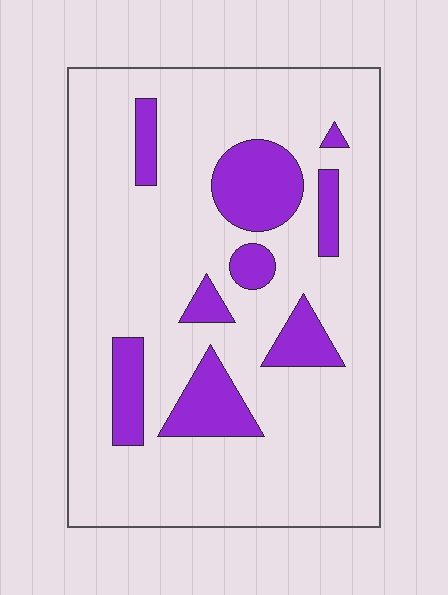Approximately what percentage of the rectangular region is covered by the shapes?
Approximately 20%.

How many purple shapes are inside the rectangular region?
9.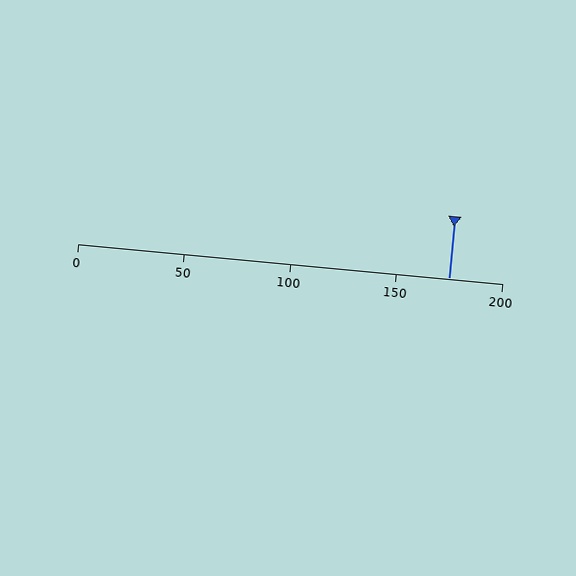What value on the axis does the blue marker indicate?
The marker indicates approximately 175.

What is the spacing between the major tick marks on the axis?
The major ticks are spaced 50 apart.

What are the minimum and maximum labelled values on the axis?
The axis runs from 0 to 200.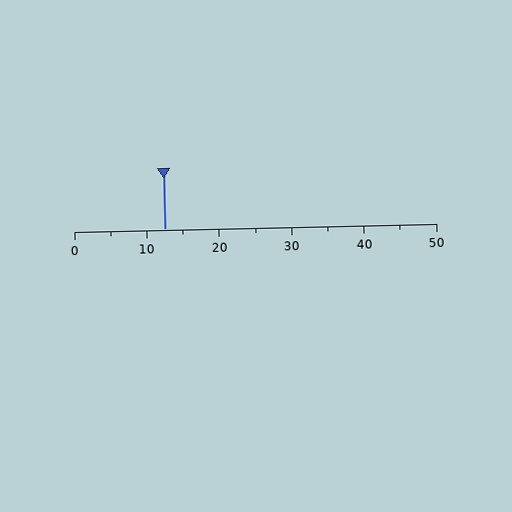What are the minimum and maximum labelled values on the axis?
The axis runs from 0 to 50.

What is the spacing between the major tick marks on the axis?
The major ticks are spaced 10 apart.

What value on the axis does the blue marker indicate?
The marker indicates approximately 12.5.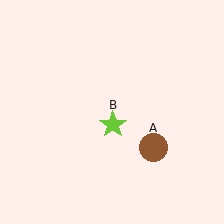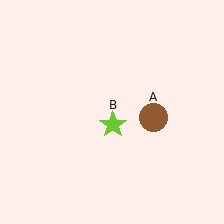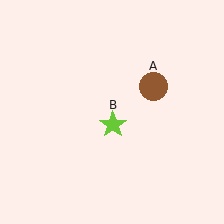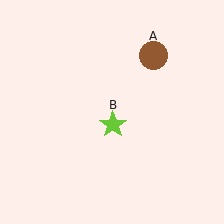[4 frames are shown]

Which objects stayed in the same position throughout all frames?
Lime star (object B) remained stationary.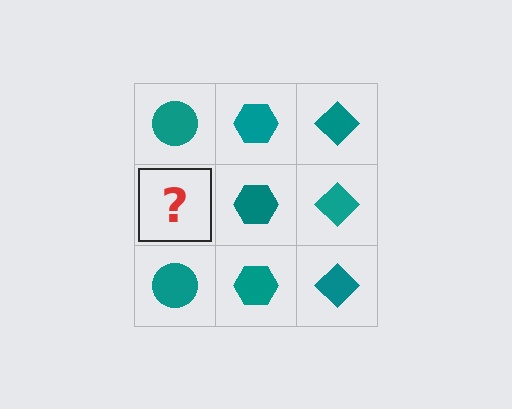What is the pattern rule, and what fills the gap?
The rule is that each column has a consistent shape. The gap should be filled with a teal circle.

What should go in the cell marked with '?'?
The missing cell should contain a teal circle.